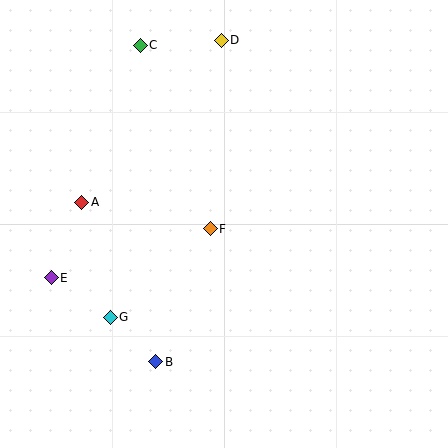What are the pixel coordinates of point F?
Point F is at (210, 229).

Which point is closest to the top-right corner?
Point D is closest to the top-right corner.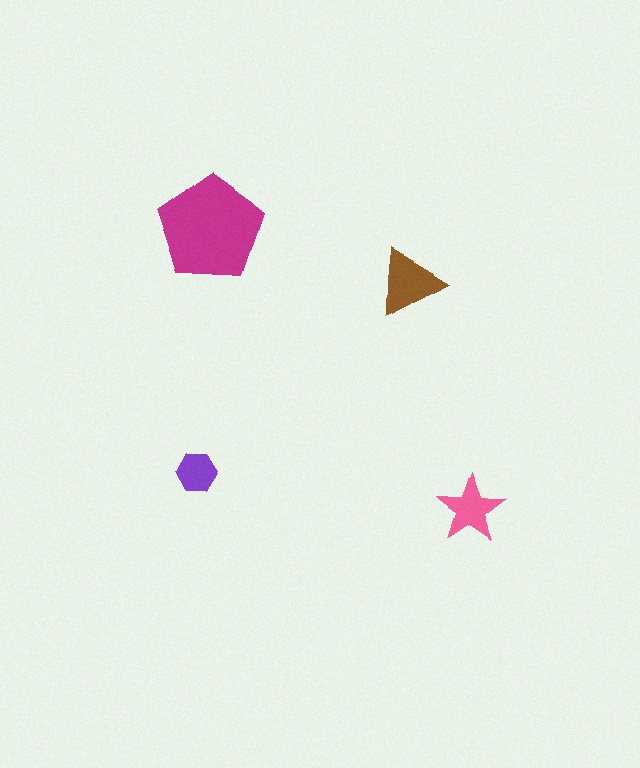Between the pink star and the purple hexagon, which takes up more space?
The pink star.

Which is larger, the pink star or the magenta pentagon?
The magenta pentagon.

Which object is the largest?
The magenta pentagon.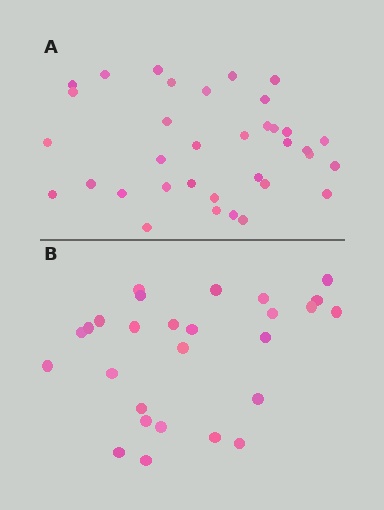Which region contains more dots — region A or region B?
Region A (the top region) has more dots.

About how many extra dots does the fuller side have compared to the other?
Region A has roughly 8 or so more dots than region B.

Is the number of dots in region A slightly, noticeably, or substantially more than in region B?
Region A has noticeably more, but not dramatically so. The ratio is roughly 1.3 to 1.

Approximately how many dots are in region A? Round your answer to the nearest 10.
About 40 dots. (The exact count is 35, which rounds to 40.)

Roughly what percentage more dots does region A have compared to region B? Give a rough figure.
About 30% more.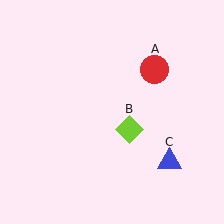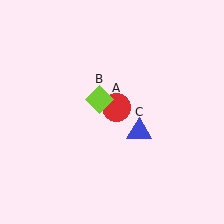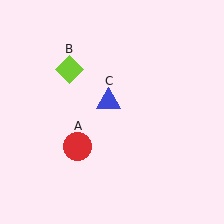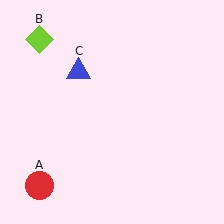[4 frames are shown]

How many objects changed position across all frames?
3 objects changed position: red circle (object A), lime diamond (object B), blue triangle (object C).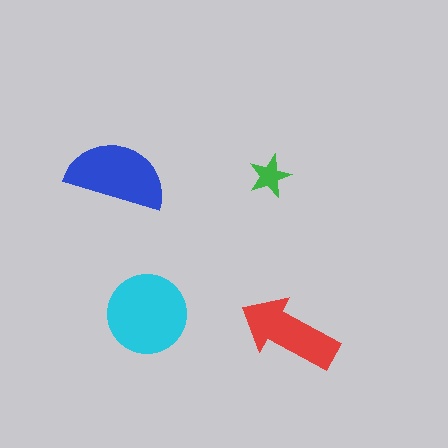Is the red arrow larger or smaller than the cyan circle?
Smaller.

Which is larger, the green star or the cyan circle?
The cyan circle.